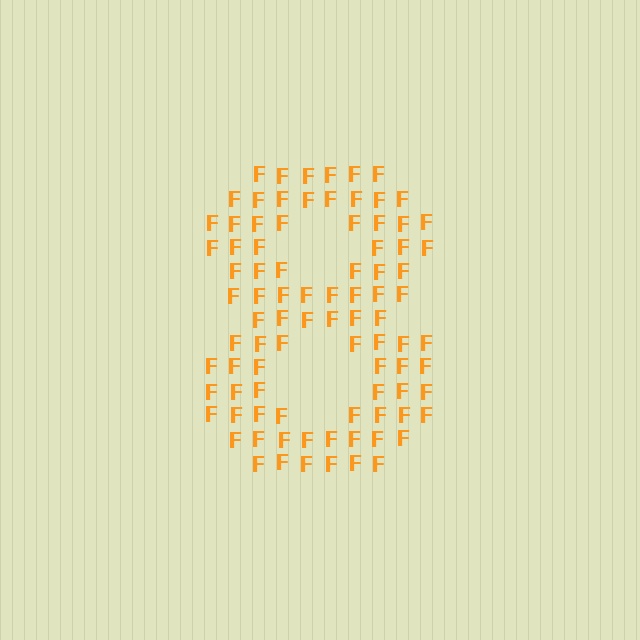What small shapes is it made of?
It is made of small letter F's.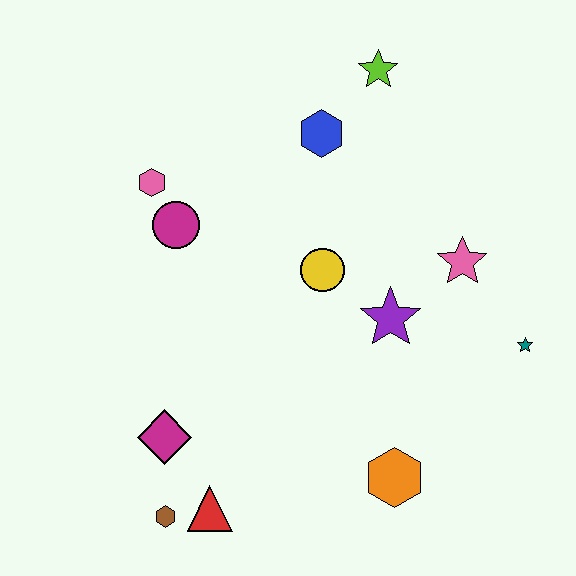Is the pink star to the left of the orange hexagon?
No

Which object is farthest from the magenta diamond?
The lime star is farthest from the magenta diamond.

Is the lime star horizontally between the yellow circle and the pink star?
Yes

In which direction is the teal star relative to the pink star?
The teal star is below the pink star.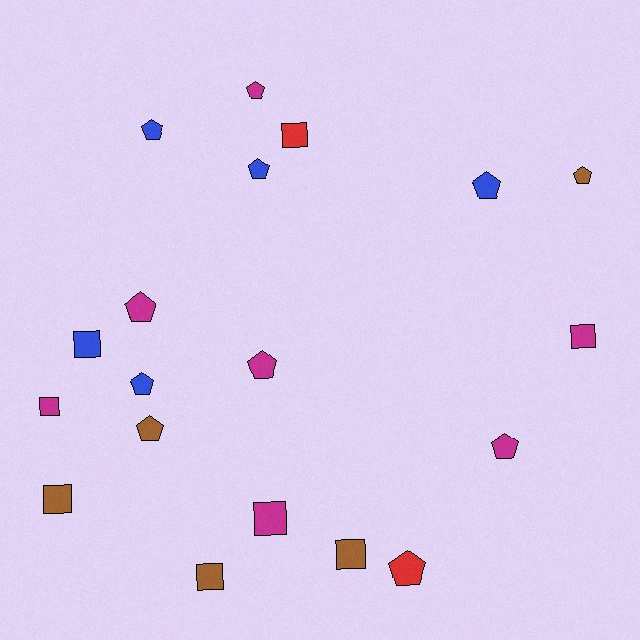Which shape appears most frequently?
Pentagon, with 11 objects.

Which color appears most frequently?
Magenta, with 7 objects.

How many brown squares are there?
There are 3 brown squares.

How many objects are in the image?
There are 19 objects.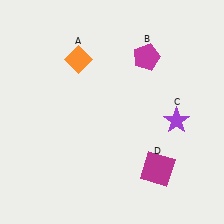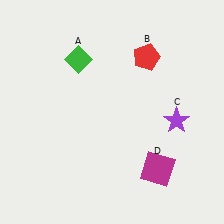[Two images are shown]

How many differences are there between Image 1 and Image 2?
There are 2 differences between the two images.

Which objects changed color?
A changed from orange to green. B changed from magenta to red.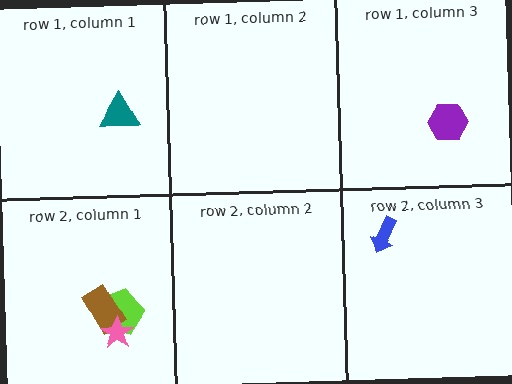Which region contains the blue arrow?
The row 2, column 3 region.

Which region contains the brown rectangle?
The row 2, column 1 region.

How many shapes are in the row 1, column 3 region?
1.